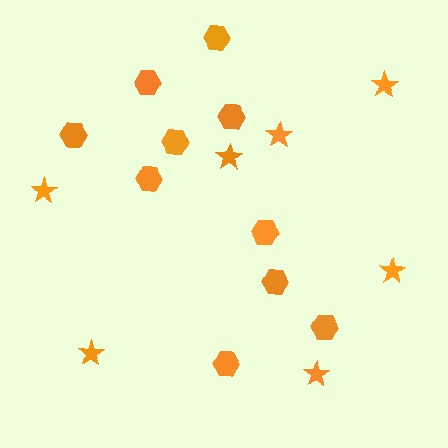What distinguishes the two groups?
There are 2 groups: one group of stars (7) and one group of hexagons (10).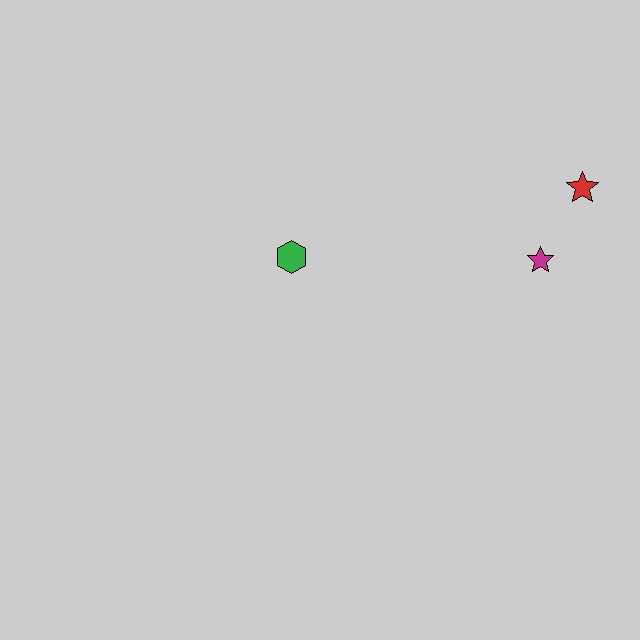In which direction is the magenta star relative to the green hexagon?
The magenta star is to the right of the green hexagon.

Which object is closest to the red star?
The magenta star is closest to the red star.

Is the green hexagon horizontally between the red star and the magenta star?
No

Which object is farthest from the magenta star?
The green hexagon is farthest from the magenta star.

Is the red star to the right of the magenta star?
Yes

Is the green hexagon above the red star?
No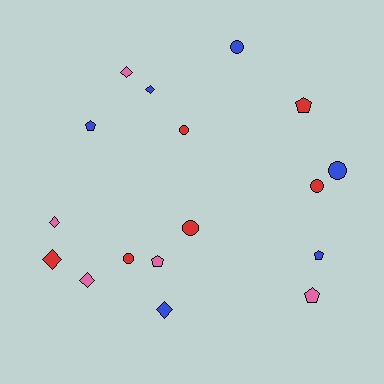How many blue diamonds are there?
There are 2 blue diamonds.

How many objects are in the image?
There are 17 objects.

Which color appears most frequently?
Blue, with 6 objects.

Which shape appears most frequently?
Circle, with 6 objects.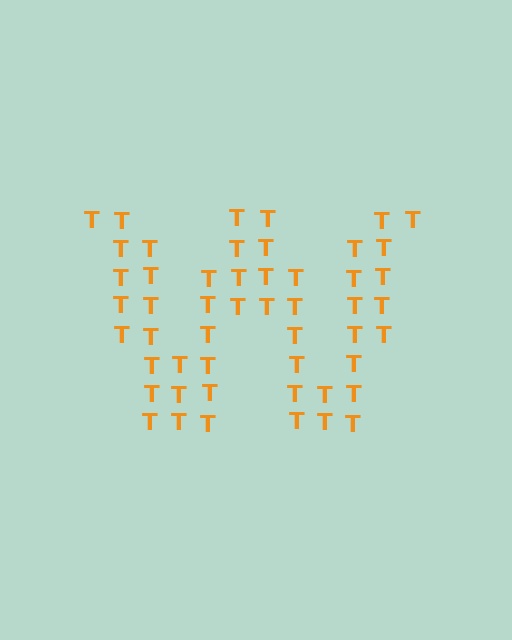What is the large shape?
The large shape is the letter W.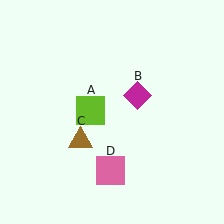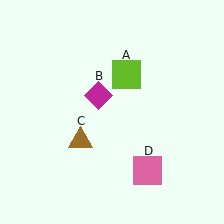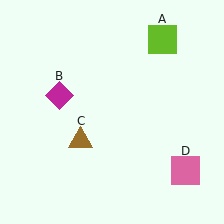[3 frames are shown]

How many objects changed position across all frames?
3 objects changed position: lime square (object A), magenta diamond (object B), pink square (object D).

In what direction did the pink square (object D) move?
The pink square (object D) moved right.